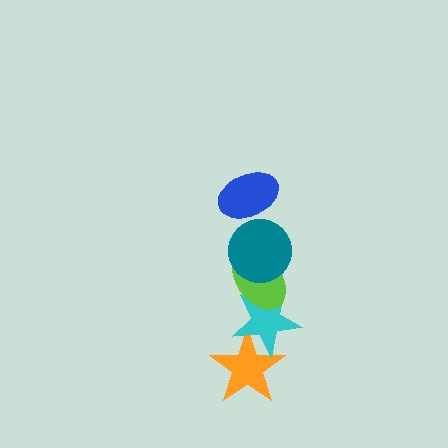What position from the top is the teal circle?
The teal circle is 2nd from the top.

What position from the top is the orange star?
The orange star is 5th from the top.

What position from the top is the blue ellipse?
The blue ellipse is 1st from the top.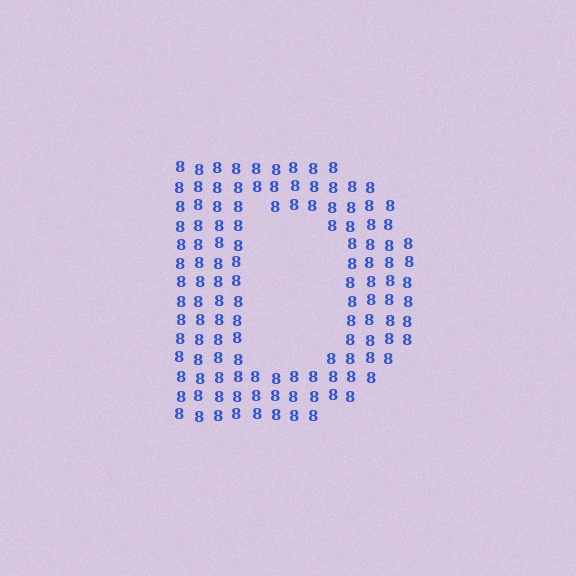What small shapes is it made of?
It is made of small digit 8's.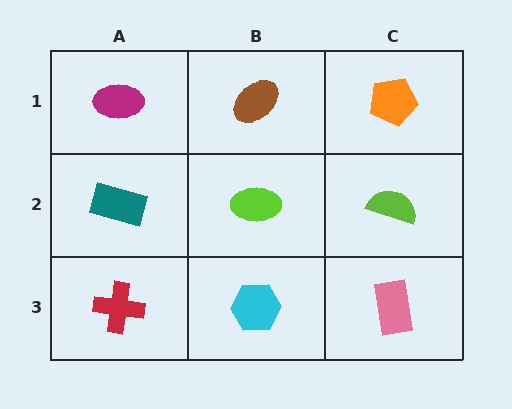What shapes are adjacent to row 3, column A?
A teal rectangle (row 2, column A), a cyan hexagon (row 3, column B).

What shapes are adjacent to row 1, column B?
A lime ellipse (row 2, column B), a magenta ellipse (row 1, column A), an orange pentagon (row 1, column C).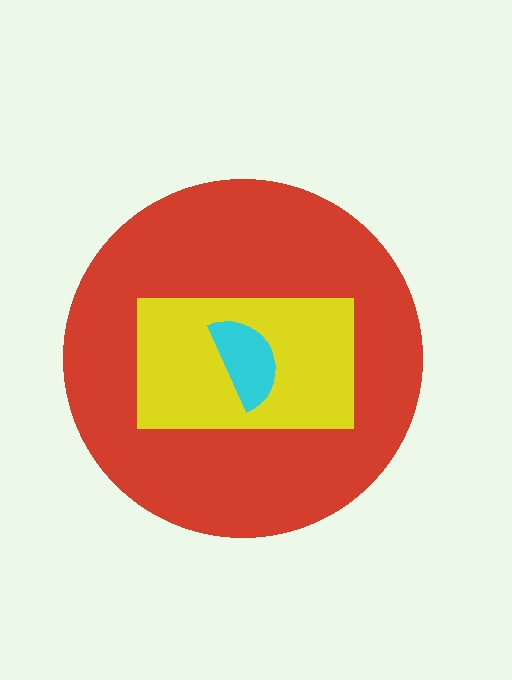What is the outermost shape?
The red circle.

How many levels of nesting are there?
3.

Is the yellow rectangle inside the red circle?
Yes.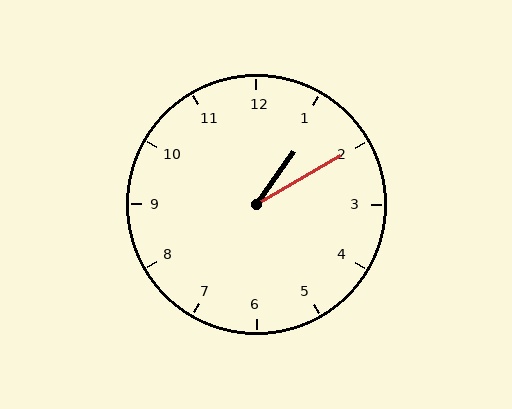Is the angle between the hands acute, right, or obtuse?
It is acute.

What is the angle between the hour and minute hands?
Approximately 25 degrees.